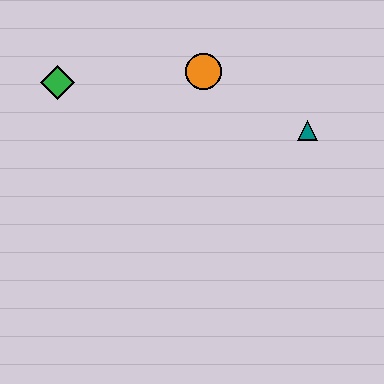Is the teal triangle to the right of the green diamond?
Yes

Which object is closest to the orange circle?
The teal triangle is closest to the orange circle.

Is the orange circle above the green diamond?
Yes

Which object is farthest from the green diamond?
The teal triangle is farthest from the green diamond.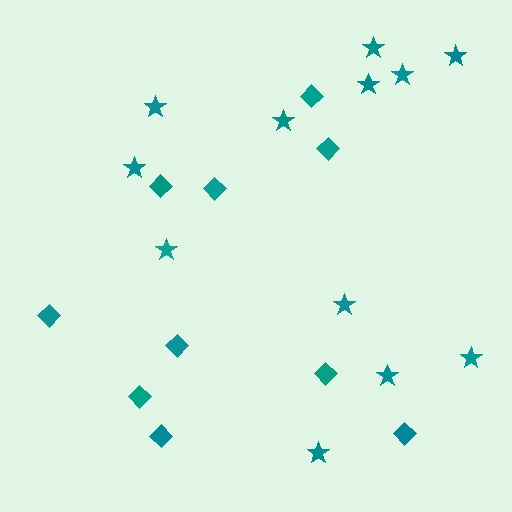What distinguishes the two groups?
There are 2 groups: one group of stars (12) and one group of diamonds (10).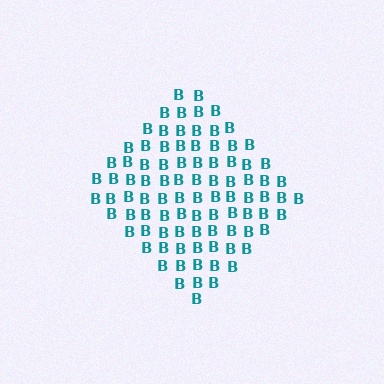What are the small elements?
The small elements are letter B's.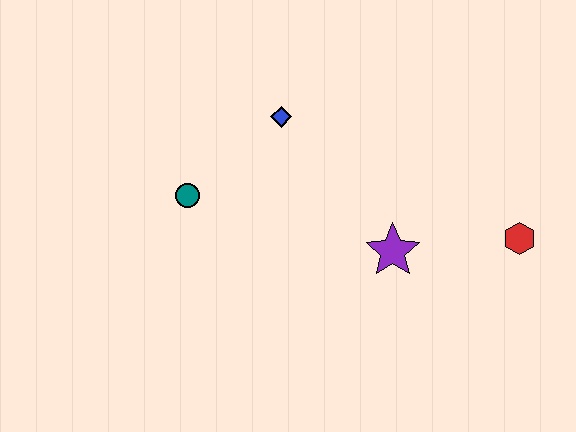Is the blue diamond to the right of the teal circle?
Yes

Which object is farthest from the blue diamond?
The red hexagon is farthest from the blue diamond.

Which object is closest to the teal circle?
The blue diamond is closest to the teal circle.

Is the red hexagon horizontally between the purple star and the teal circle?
No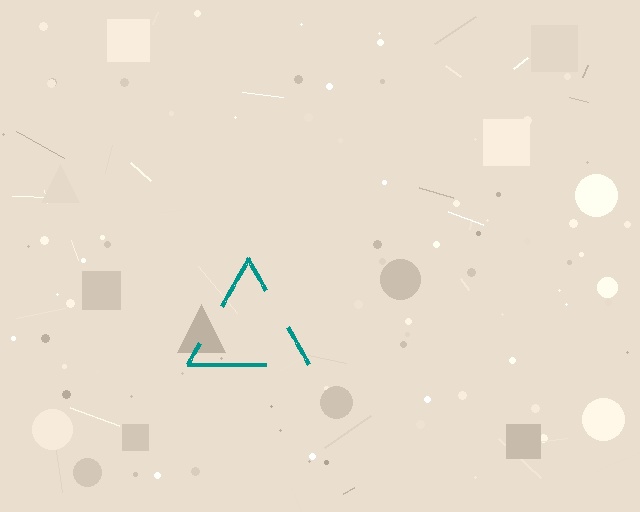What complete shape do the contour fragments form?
The contour fragments form a triangle.